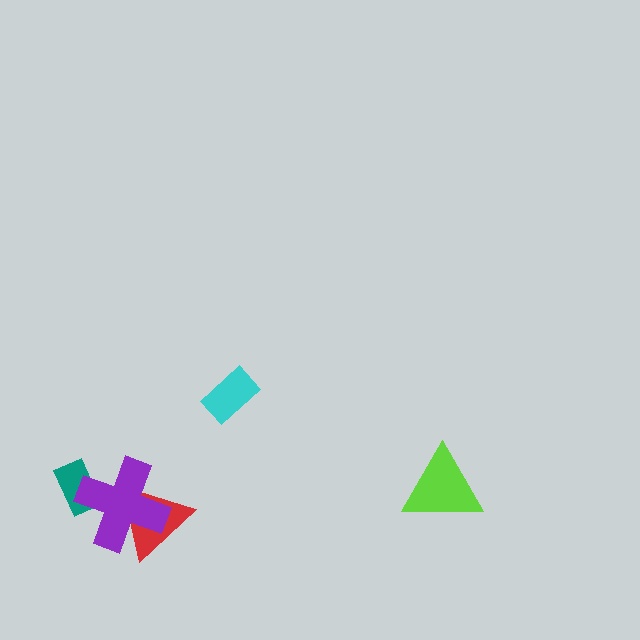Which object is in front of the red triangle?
The purple cross is in front of the red triangle.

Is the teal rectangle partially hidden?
Yes, it is partially covered by another shape.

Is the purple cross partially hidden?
No, no other shape covers it.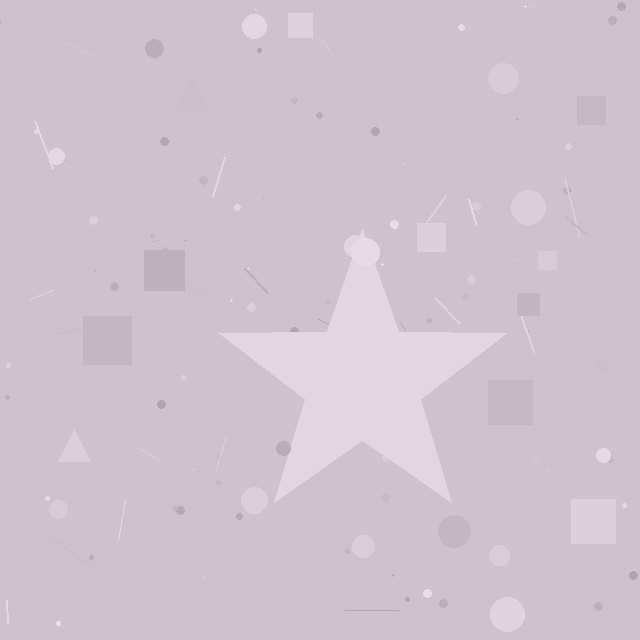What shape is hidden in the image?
A star is hidden in the image.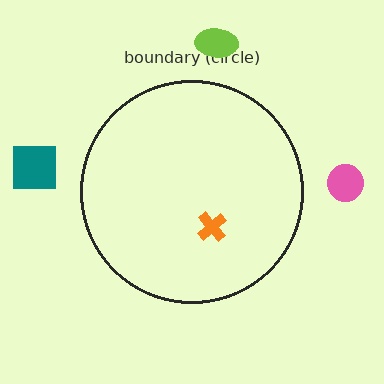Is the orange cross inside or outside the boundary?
Inside.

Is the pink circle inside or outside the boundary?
Outside.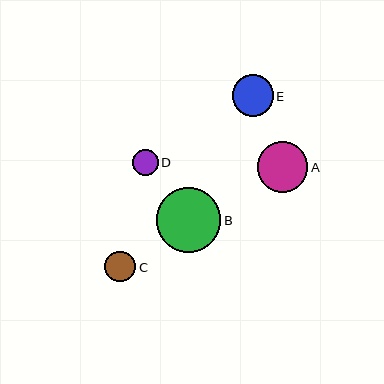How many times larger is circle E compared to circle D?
Circle E is approximately 1.6 times the size of circle D.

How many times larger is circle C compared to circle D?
Circle C is approximately 1.2 times the size of circle D.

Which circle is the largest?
Circle B is the largest with a size of approximately 65 pixels.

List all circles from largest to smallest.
From largest to smallest: B, A, E, C, D.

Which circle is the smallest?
Circle D is the smallest with a size of approximately 26 pixels.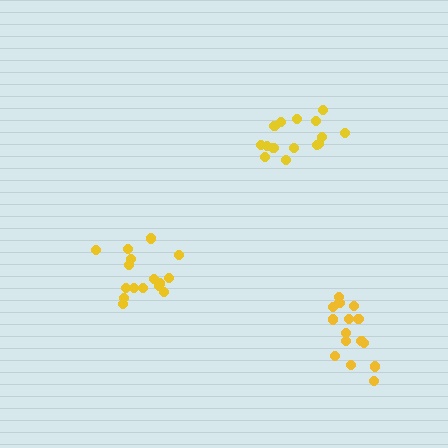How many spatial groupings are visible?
There are 3 spatial groupings.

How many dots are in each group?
Group 1: 15 dots, Group 2: 15 dots, Group 3: 16 dots (46 total).